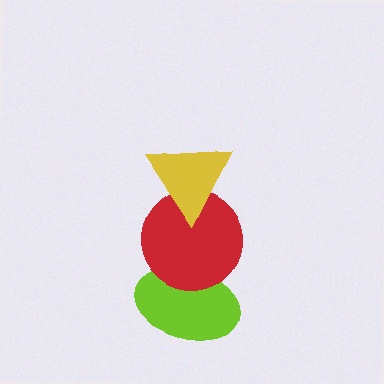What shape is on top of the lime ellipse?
The red circle is on top of the lime ellipse.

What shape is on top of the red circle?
The yellow triangle is on top of the red circle.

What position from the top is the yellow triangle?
The yellow triangle is 1st from the top.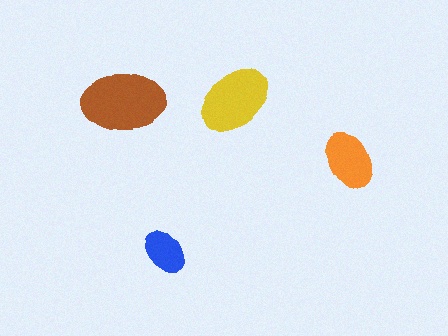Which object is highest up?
The brown ellipse is topmost.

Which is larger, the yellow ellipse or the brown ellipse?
The brown one.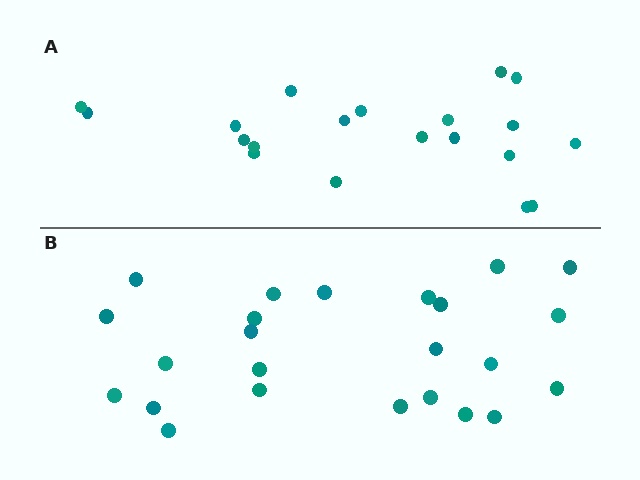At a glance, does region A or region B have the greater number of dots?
Region B (the bottom region) has more dots.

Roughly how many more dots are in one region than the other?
Region B has about 4 more dots than region A.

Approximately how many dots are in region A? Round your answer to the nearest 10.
About 20 dots.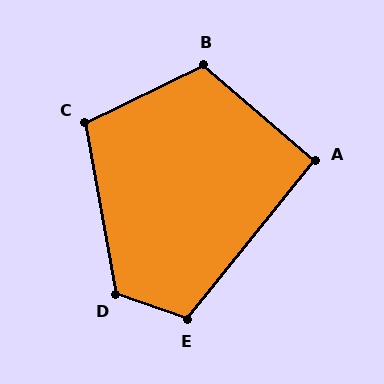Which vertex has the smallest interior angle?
A, at approximately 92 degrees.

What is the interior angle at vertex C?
Approximately 106 degrees (obtuse).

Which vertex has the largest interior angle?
D, at approximately 120 degrees.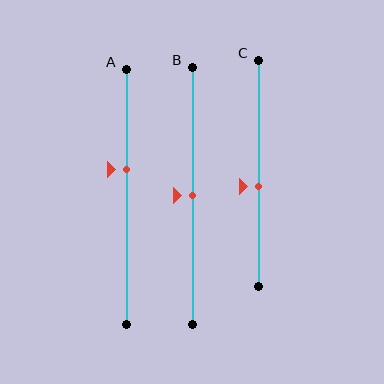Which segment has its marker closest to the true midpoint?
Segment B has its marker closest to the true midpoint.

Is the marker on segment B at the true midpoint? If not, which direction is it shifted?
Yes, the marker on segment B is at the true midpoint.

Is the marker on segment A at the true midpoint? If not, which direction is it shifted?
No, the marker on segment A is shifted upward by about 11% of the segment length.